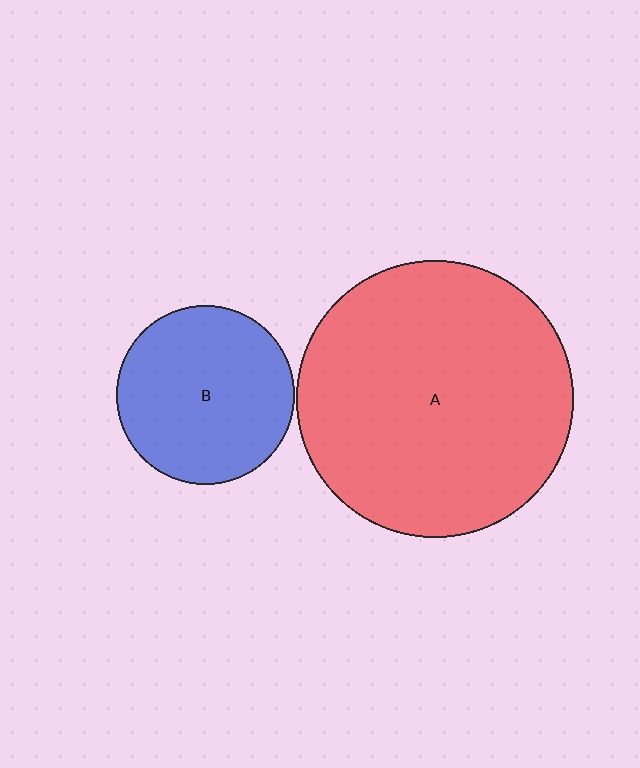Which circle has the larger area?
Circle A (red).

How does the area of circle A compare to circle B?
Approximately 2.4 times.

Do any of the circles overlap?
No, none of the circles overlap.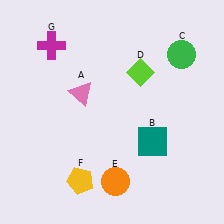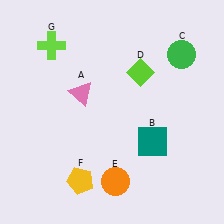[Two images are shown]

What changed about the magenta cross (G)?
In Image 1, G is magenta. In Image 2, it changed to lime.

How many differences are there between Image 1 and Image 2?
There is 1 difference between the two images.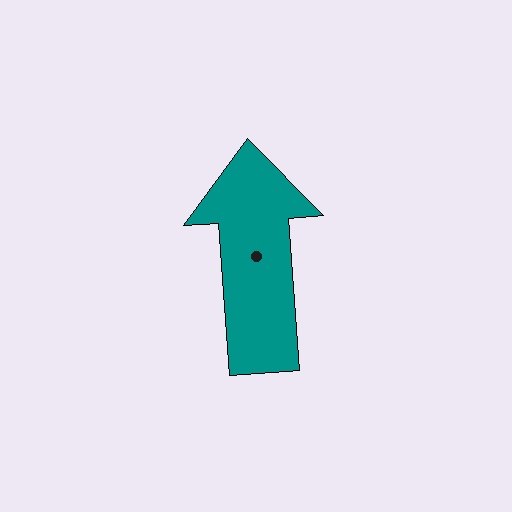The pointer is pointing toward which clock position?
Roughly 12 o'clock.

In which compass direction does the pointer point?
North.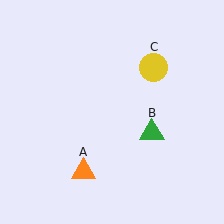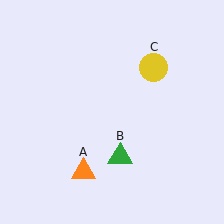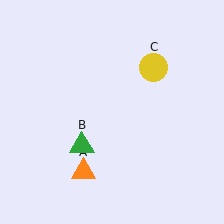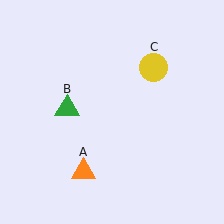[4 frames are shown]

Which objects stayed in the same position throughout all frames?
Orange triangle (object A) and yellow circle (object C) remained stationary.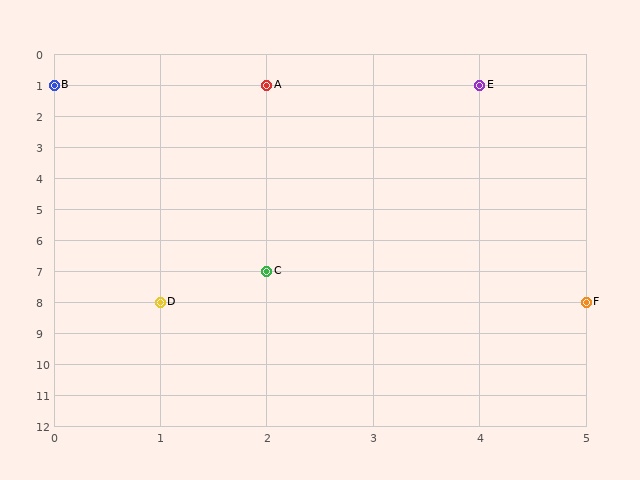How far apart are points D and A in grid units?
Points D and A are 1 column and 7 rows apart (about 7.1 grid units diagonally).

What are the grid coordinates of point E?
Point E is at grid coordinates (4, 1).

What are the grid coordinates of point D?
Point D is at grid coordinates (1, 8).